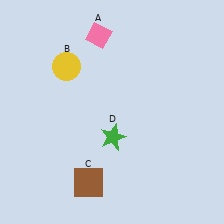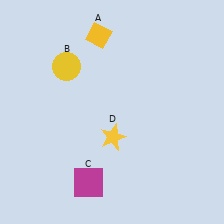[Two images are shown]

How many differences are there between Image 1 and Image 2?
There are 3 differences between the two images.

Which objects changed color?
A changed from pink to yellow. C changed from brown to magenta. D changed from green to yellow.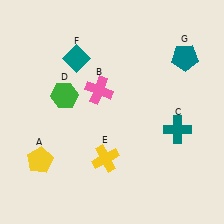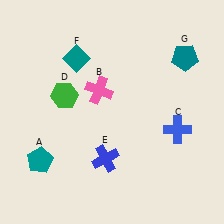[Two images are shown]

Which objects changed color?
A changed from yellow to teal. C changed from teal to blue. E changed from yellow to blue.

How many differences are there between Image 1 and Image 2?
There are 3 differences between the two images.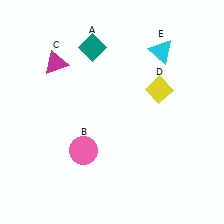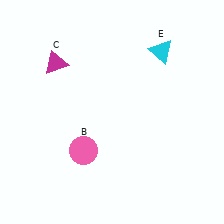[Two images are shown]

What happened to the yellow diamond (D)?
The yellow diamond (D) was removed in Image 2. It was in the top-right area of Image 1.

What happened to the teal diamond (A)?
The teal diamond (A) was removed in Image 2. It was in the top-left area of Image 1.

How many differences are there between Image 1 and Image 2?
There are 2 differences between the two images.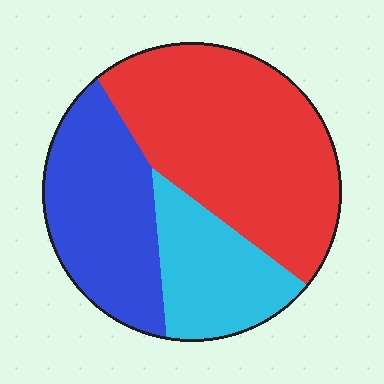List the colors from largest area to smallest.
From largest to smallest: red, blue, cyan.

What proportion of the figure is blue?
Blue takes up between a sixth and a third of the figure.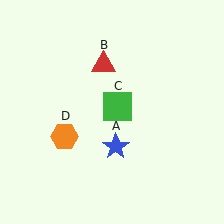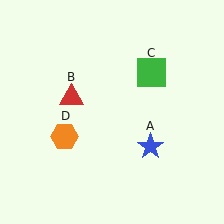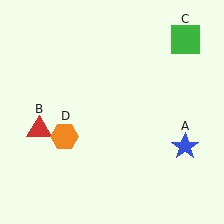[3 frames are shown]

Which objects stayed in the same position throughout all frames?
Orange hexagon (object D) remained stationary.